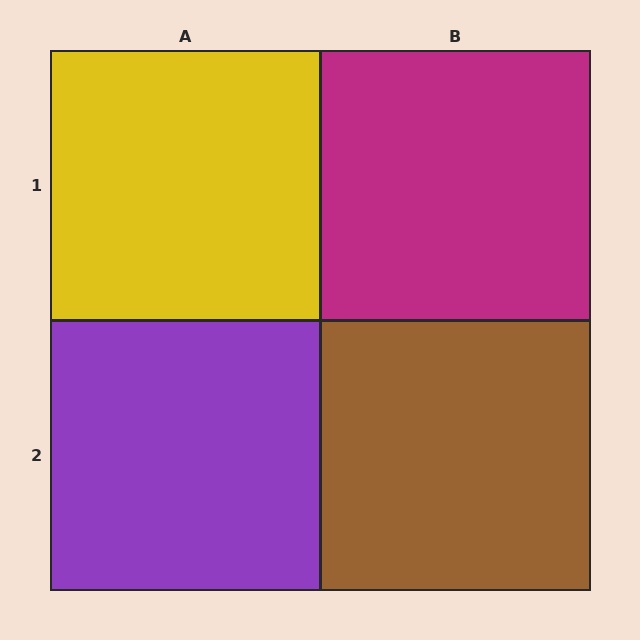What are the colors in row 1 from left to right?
Yellow, magenta.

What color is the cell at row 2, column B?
Brown.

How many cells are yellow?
1 cell is yellow.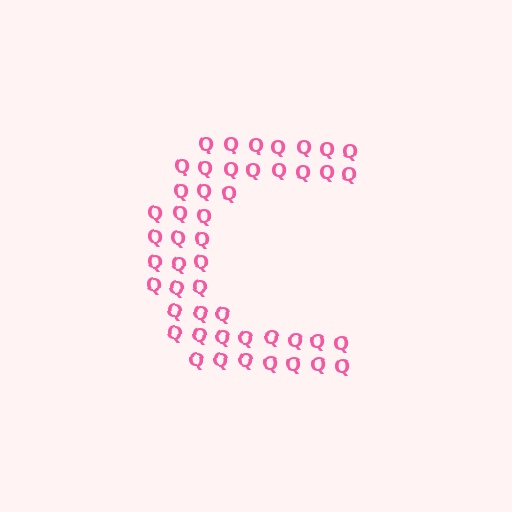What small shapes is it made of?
It is made of small letter Q's.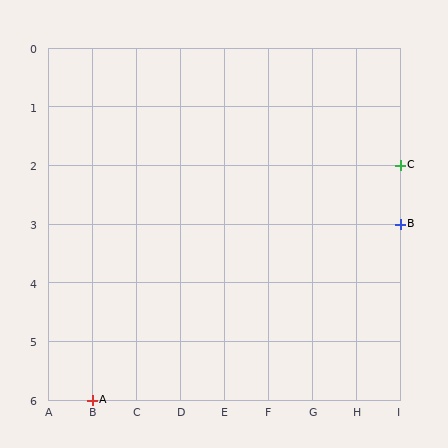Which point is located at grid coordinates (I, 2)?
Point C is at (I, 2).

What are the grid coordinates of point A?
Point A is at grid coordinates (B, 6).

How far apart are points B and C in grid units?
Points B and C are 1 row apart.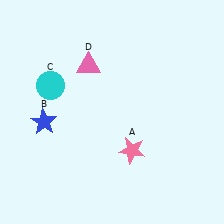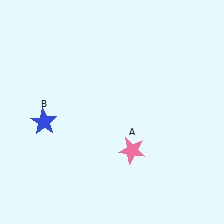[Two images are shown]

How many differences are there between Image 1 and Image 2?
There are 2 differences between the two images.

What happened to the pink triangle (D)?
The pink triangle (D) was removed in Image 2. It was in the top-left area of Image 1.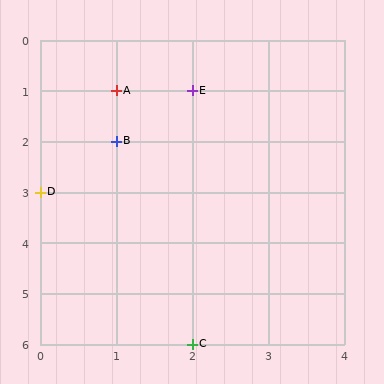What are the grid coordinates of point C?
Point C is at grid coordinates (2, 6).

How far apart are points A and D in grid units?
Points A and D are 1 column and 2 rows apart (about 2.2 grid units diagonally).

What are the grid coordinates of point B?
Point B is at grid coordinates (1, 2).